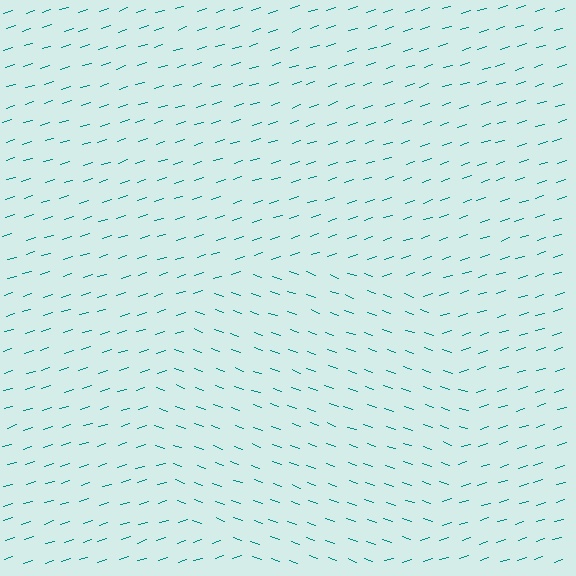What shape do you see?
I see a circle.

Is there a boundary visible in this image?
Yes, there is a texture boundary formed by a change in line orientation.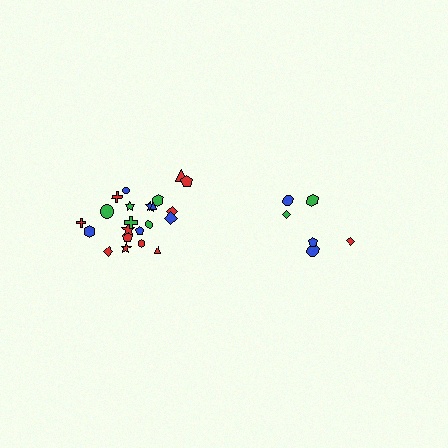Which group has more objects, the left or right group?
The left group.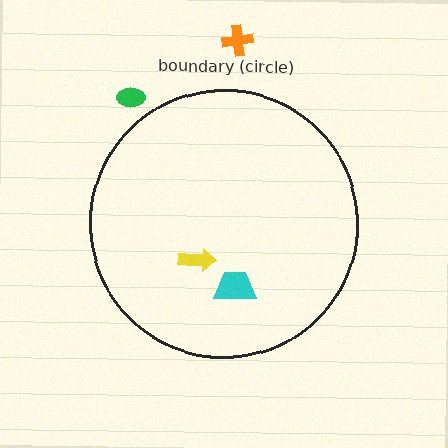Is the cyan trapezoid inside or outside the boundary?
Inside.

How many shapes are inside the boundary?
2 inside, 2 outside.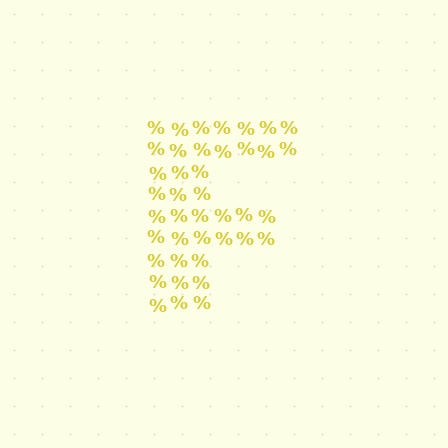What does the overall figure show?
The overall figure shows the letter F.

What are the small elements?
The small elements are percent signs.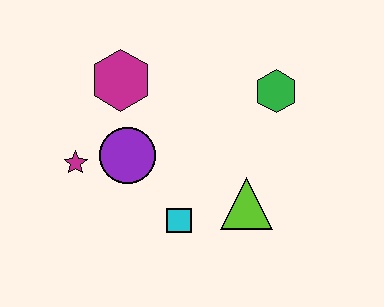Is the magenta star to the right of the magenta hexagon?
No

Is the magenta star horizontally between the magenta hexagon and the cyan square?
No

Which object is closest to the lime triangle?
The cyan square is closest to the lime triangle.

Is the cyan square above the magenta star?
No